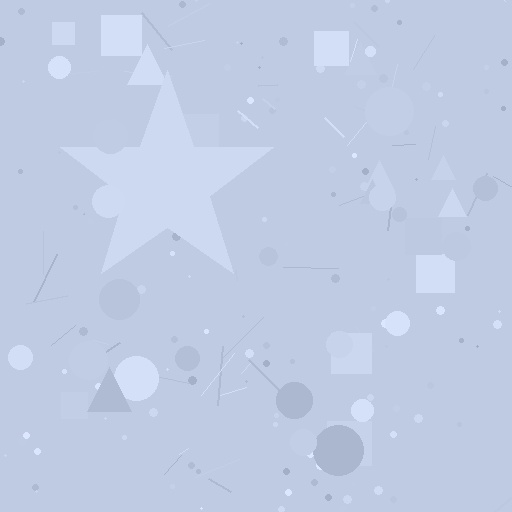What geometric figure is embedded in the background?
A star is embedded in the background.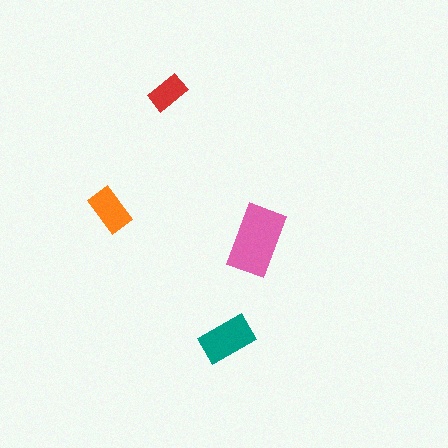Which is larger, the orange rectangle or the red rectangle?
The orange one.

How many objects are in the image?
There are 4 objects in the image.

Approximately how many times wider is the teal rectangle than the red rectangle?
About 1.5 times wider.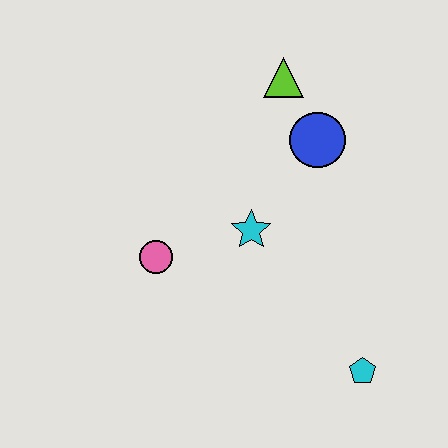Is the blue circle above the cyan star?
Yes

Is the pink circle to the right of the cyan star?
No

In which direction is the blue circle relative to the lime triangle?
The blue circle is below the lime triangle.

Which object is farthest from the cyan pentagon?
The lime triangle is farthest from the cyan pentagon.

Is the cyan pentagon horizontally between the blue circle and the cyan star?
No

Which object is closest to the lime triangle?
The blue circle is closest to the lime triangle.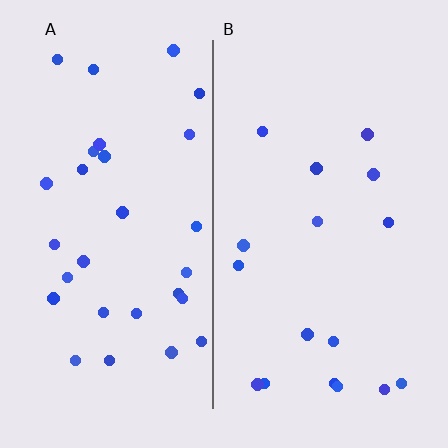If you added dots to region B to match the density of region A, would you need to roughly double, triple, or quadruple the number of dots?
Approximately double.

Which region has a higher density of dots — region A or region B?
A (the left).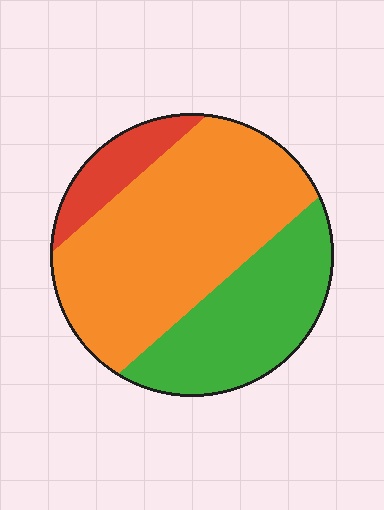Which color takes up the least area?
Red, at roughly 10%.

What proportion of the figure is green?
Green covers about 30% of the figure.